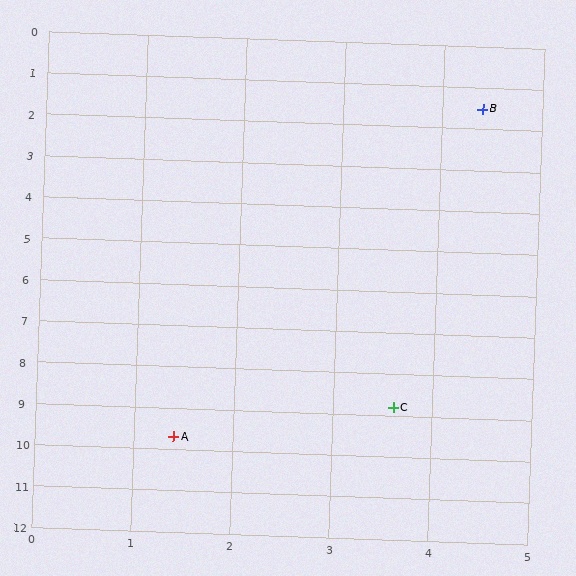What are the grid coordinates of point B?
Point B is at approximately (4.4, 1.5).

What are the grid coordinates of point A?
Point A is at approximately (1.4, 9.7).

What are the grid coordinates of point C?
Point C is at approximately (3.6, 8.8).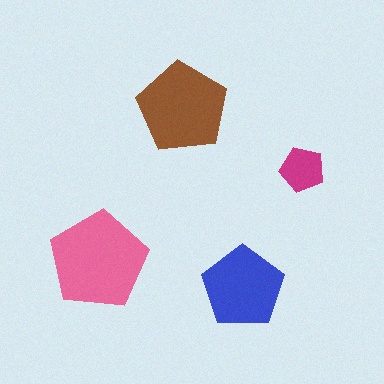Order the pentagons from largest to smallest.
the pink one, the brown one, the blue one, the magenta one.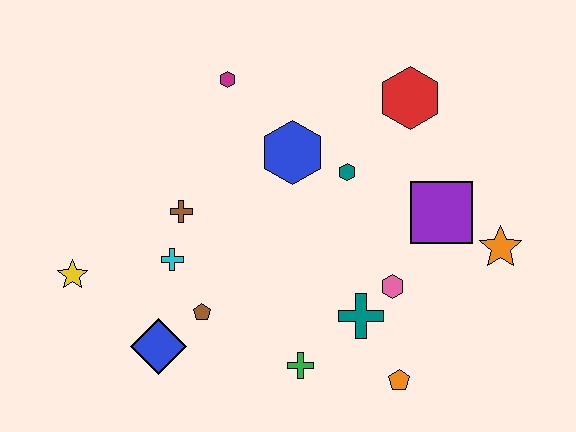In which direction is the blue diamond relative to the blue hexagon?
The blue diamond is below the blue hexagon.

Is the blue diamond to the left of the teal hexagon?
Yes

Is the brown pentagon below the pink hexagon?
Yes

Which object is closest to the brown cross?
The cyan cross is closest to the brown cross.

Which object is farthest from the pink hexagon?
The yellow star is farthest from the pink hexagon.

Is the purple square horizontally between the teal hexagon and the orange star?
Yes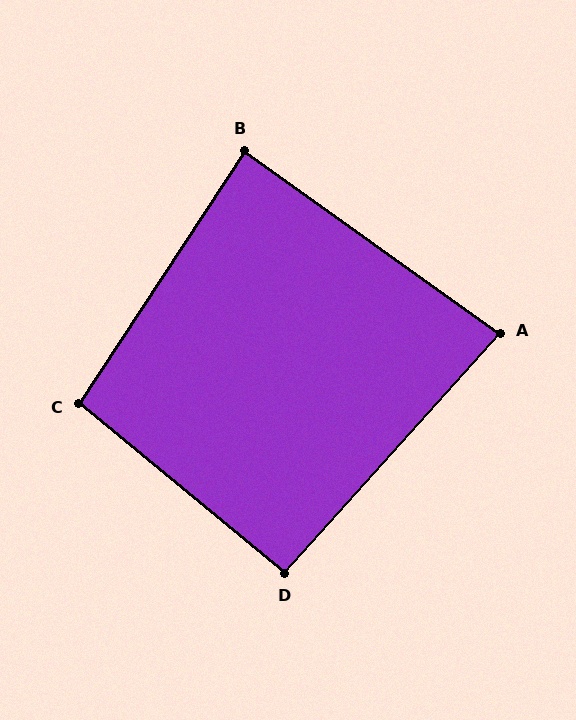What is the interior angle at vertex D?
Approximately 92 degrees (approximately right).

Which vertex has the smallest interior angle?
A, at approximately 84 degrees.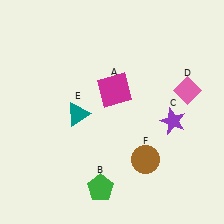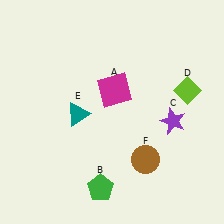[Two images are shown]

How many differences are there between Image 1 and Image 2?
There is 1 difference between the two images.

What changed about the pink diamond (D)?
In Image 1, D is pink. In Image 2, it changed to lime.